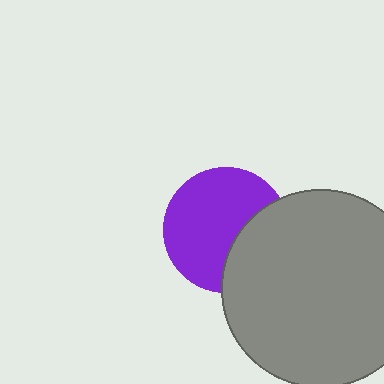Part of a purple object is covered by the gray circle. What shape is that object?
It is a circle.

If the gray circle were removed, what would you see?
You would see the complete purple circle.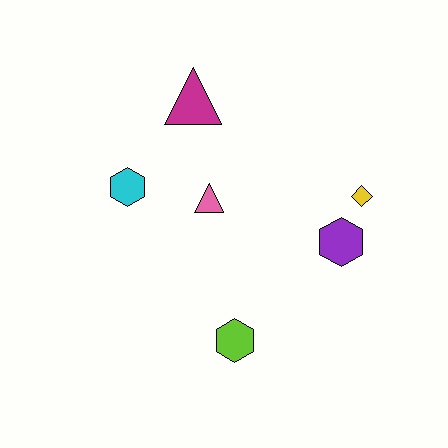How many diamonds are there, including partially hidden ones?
There is 1 diamond.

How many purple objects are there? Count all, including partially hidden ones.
There is 1 purple object.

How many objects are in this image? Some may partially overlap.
There are 6 objects.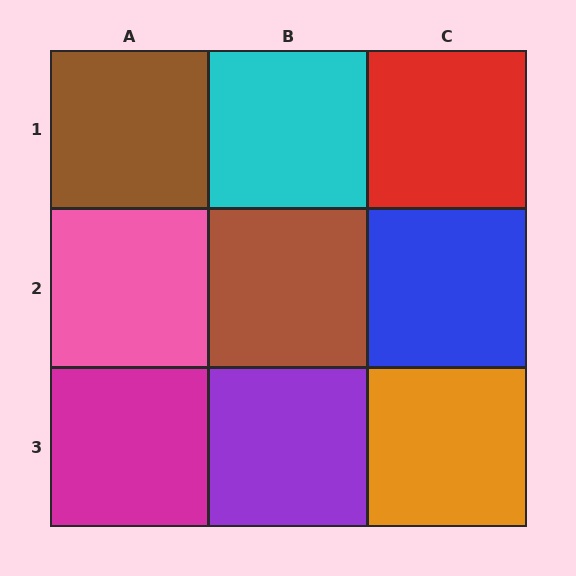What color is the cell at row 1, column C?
Red.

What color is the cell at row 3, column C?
Orange.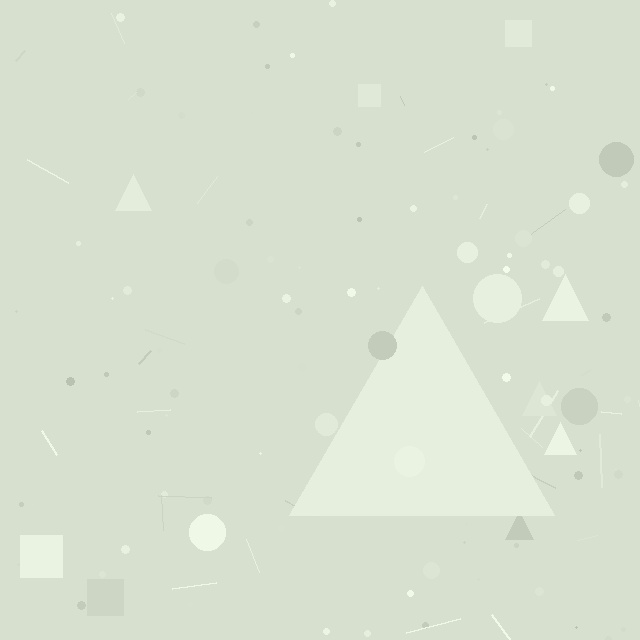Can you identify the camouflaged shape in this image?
The camouflaged shape is a triangle.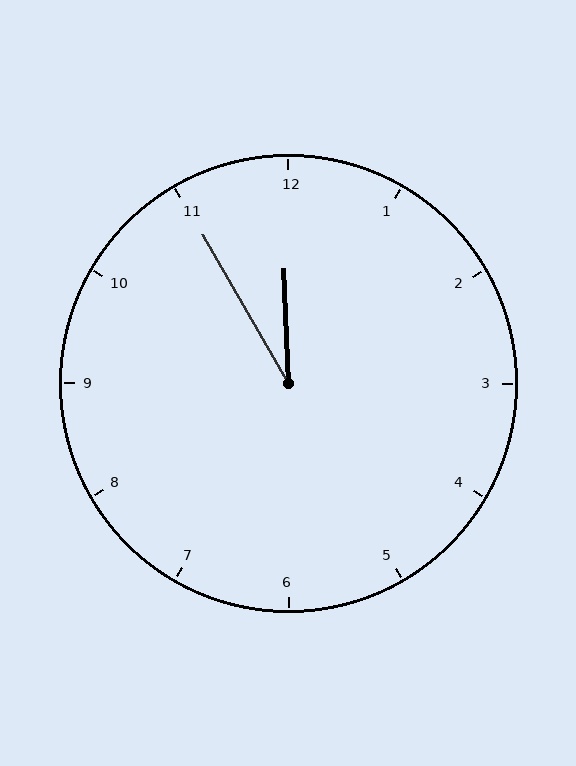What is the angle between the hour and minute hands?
Approximately 28 degrees.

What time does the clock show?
11:55.